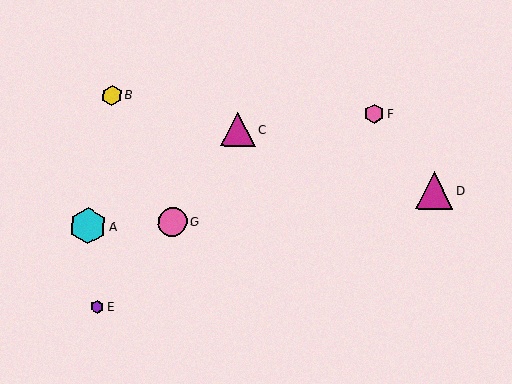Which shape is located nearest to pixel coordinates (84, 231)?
The cyan hexagon (labeled A) at (88, 226) is nearest to that location.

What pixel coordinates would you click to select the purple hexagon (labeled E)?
Click at (97, 307) to select the purple hexagon E.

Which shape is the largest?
The magenta triangle (labeled D) is the largest.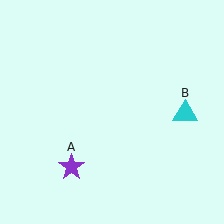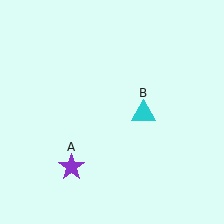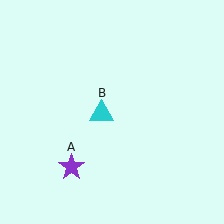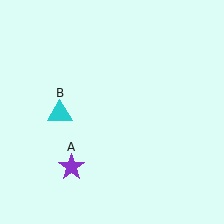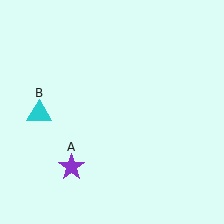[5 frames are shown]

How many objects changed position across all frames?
1 object changed position: cyan triangle (object B).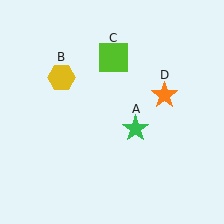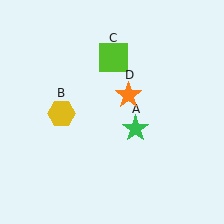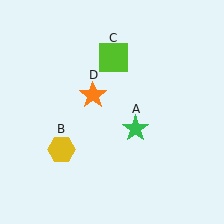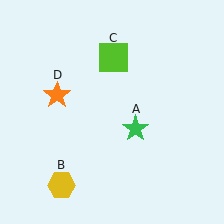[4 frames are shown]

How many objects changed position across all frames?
2 objects changed position: yellow hexagon (object B), orange star (object D).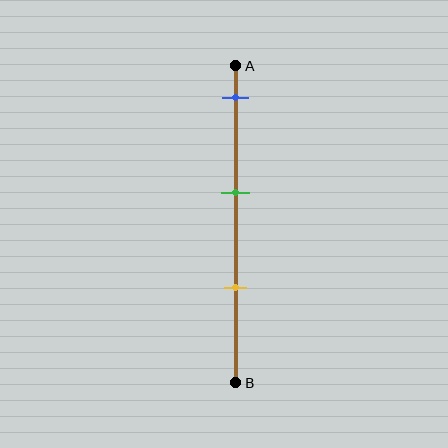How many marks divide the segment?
There are 3 marks dividing the segment.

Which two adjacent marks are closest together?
The green and yellow marks are the closest adjacent pair.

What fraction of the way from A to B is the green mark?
The green mark is approximately 40% (0.4) of the way from A to B.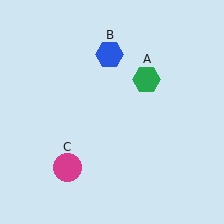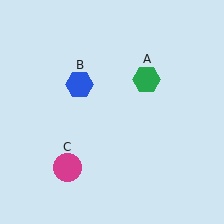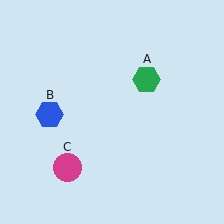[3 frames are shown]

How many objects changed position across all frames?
1 object changed position: blue hexagon (object B).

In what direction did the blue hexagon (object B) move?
The blue hexagon (object B) moved down and to the left.